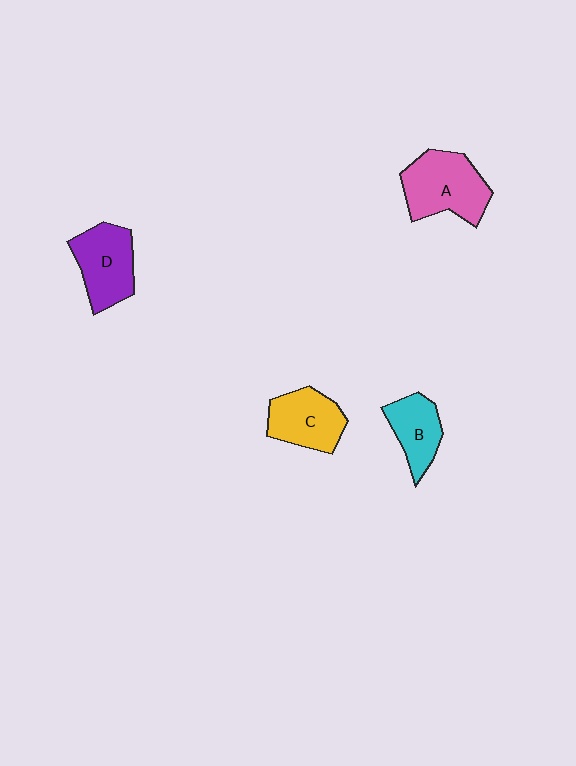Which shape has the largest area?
Shape A (pink).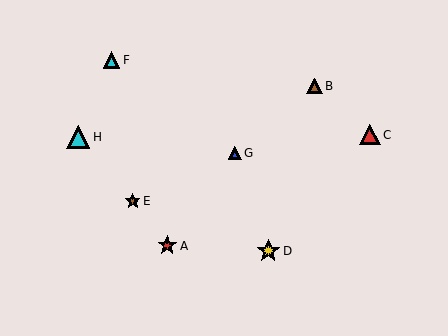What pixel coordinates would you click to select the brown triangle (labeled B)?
Click at (314, 86) to select the brown triangle B.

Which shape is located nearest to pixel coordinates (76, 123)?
The cyan triangle (labeled H) at (78, 137) is nearest to that location.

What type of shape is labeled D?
Shape D is a yellow star.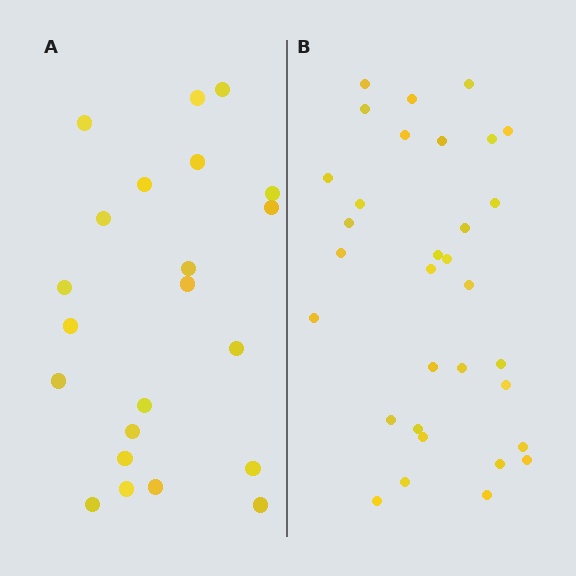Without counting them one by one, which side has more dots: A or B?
Region B (the right region) has more dots.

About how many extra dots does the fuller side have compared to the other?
Region B has roughly 10 or so more dots than region A.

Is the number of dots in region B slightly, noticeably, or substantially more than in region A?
Region B has substantially more. The ratio is roughly 1.5 to 1.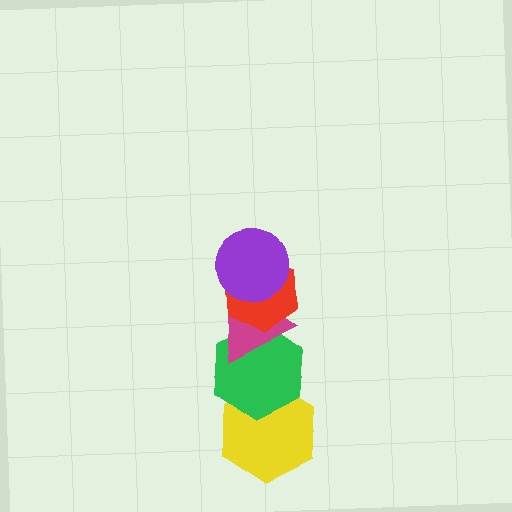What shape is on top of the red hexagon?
The purple circle is on top of the red hexagon.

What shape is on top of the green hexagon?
The magenta triangle is on top of the green hexagon.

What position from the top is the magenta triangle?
The magenta triangle is 3rd from the top.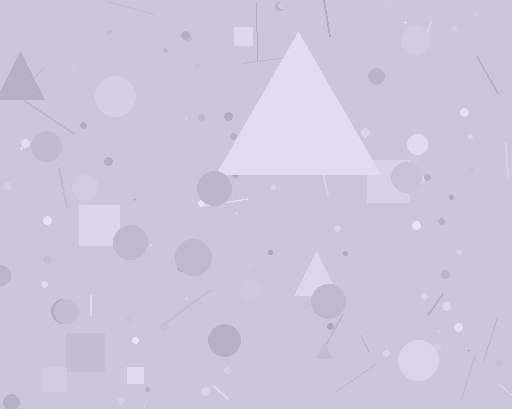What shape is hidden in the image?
A triangle is hidden in the image.